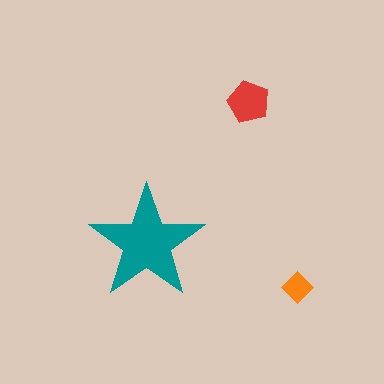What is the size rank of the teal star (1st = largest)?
1st.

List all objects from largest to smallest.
The teal star, the red pentagon, the orange diamond.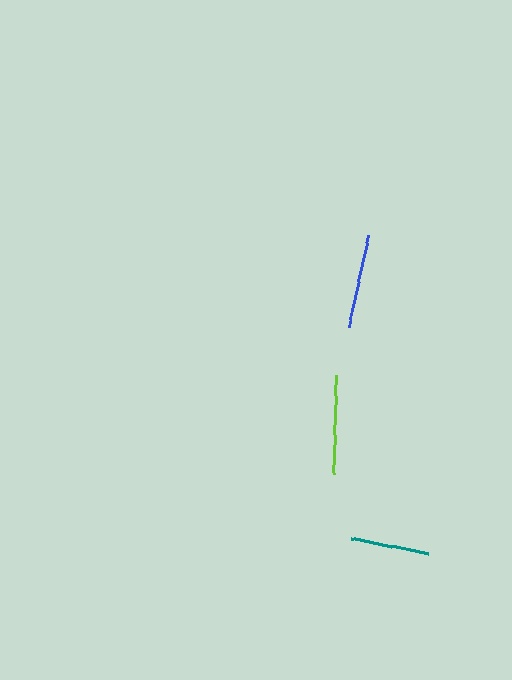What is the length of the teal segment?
The teal segment is approximately 77 pixels long.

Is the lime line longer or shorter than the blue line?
The lime line is longer than the blue line.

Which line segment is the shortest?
The teal line is the shortest at approximately 77 pixels.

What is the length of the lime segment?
The lime segment is approximately 98 pixels long.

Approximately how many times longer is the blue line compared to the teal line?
The blue line is approximately 1.2 times the length of the teal line.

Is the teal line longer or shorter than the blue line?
The blue line is longer than the teal line.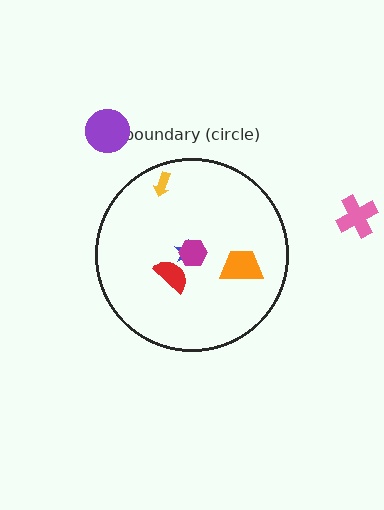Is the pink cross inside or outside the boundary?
Outside.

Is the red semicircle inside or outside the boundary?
Inside.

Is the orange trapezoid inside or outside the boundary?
Inside.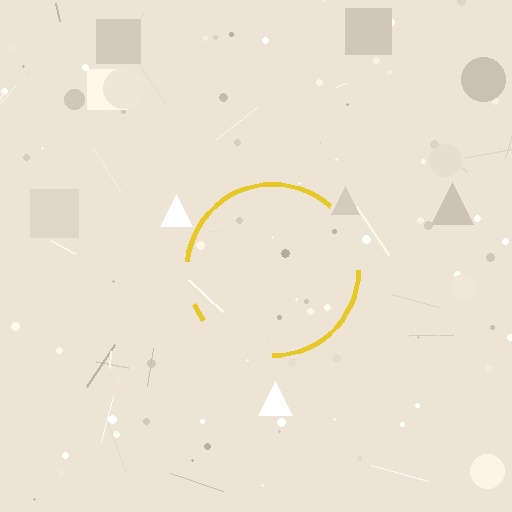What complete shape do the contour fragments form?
The contour fragments form a circle.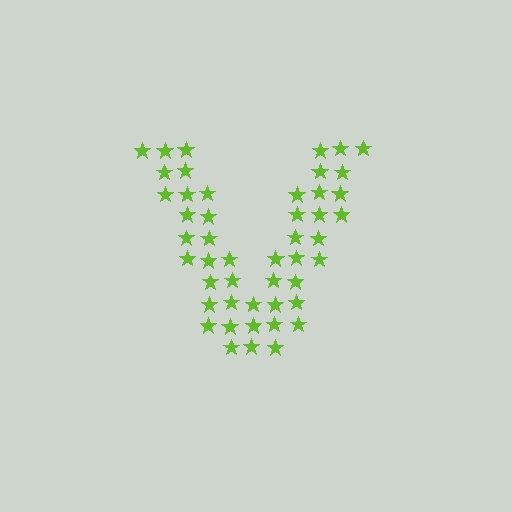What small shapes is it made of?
It is made of small stars.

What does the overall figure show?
The overall figure shows the letter V.